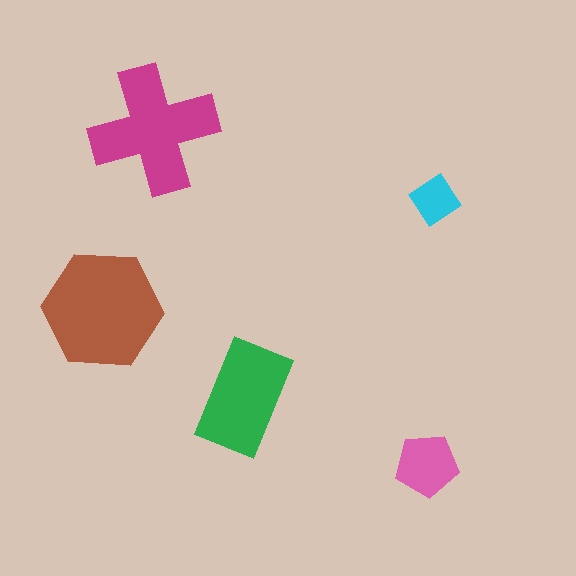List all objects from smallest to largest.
The cyan diamond, the pink pentagon, the green rectangle, the magenta cross, the brown hexagon.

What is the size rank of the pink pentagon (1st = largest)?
4th.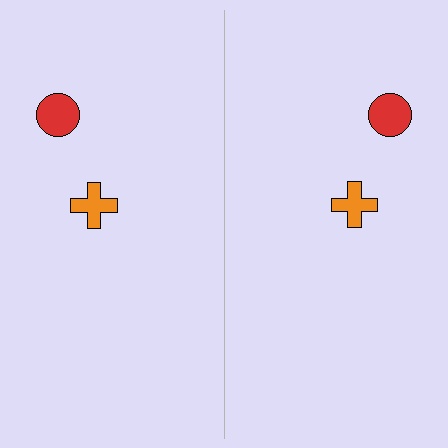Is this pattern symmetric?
Yes, this pattern has bilateral (reflection) symmetry.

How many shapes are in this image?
There are 4 shapes in this image.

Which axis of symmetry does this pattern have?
The pattern has a vertical axis of symmetry running through the center of the image.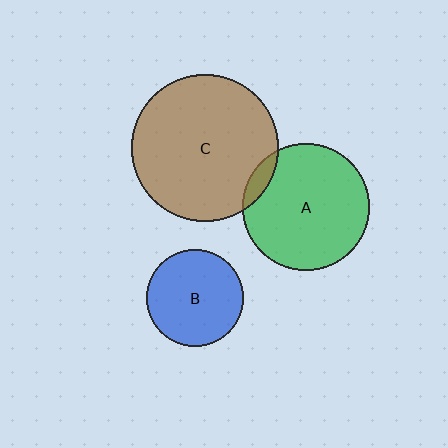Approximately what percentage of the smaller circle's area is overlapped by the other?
Approximately 10%.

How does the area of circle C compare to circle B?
Approximately 2.3 times.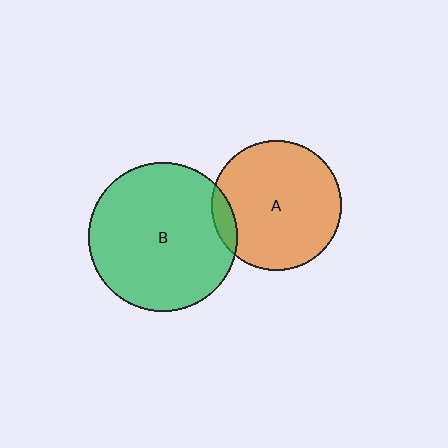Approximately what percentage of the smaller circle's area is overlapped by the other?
Approximately 10%.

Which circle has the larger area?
Circle B (green).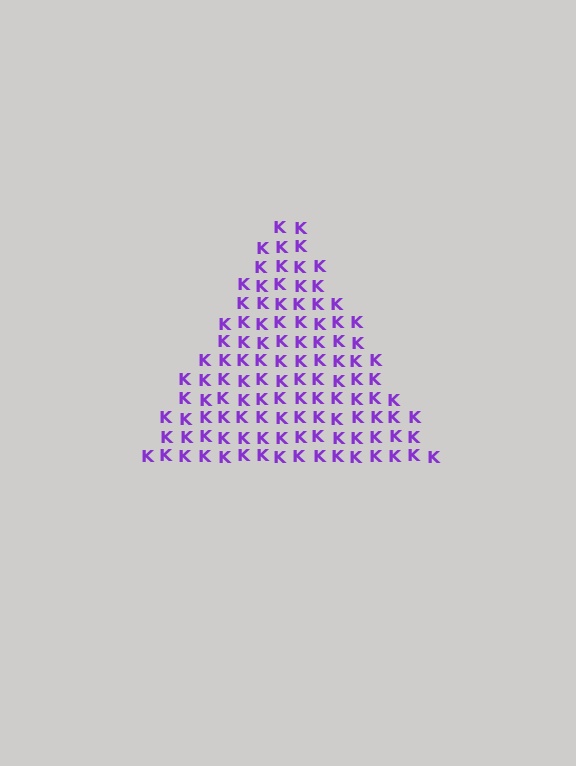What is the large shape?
The large shape is a triangle.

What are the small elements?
The small elements are letter K's.